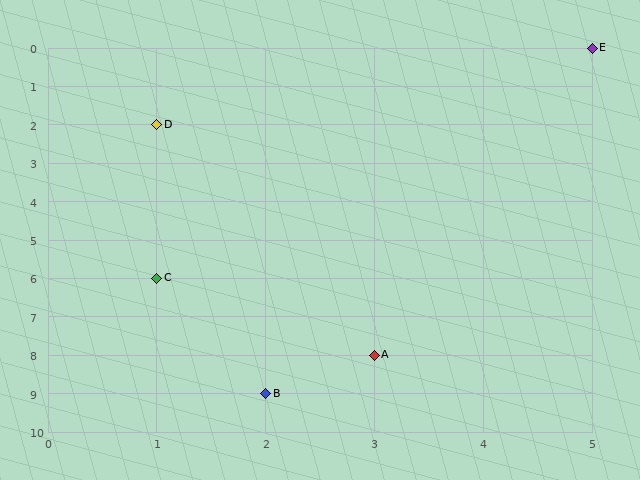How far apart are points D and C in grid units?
Points D and C are 4 rows apart.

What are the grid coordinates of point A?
Point A is at grid coordinates (3, 8).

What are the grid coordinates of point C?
Point C is at grid coordinates (1, 6).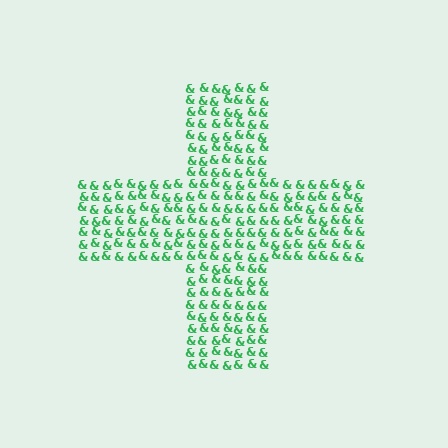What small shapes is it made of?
It is made of small ampersands.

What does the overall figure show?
The overall figure shows a cross.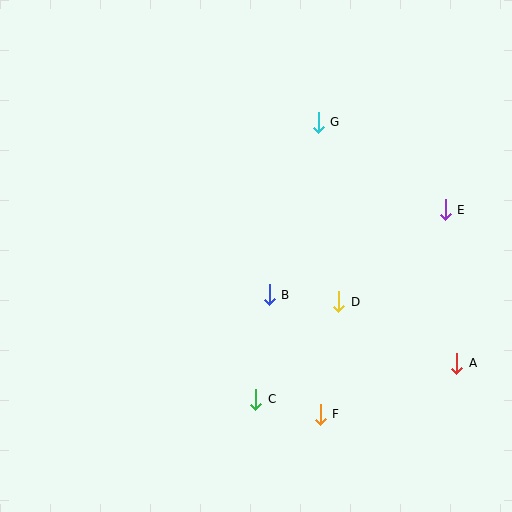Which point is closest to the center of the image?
Point B at (269, 295) is closest to the center.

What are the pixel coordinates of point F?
Point F is at (320, 414).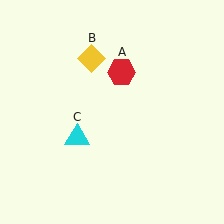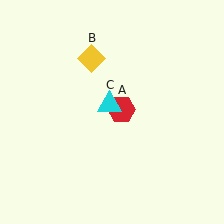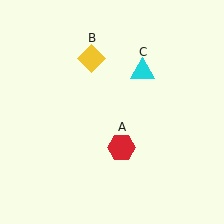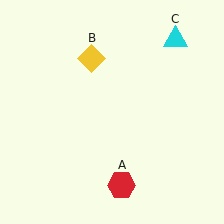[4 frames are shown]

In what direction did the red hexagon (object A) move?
The red hexagon (object A) moved down.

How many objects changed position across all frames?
2 objects changed position: red hexagon (object A), cyan triangle (object C).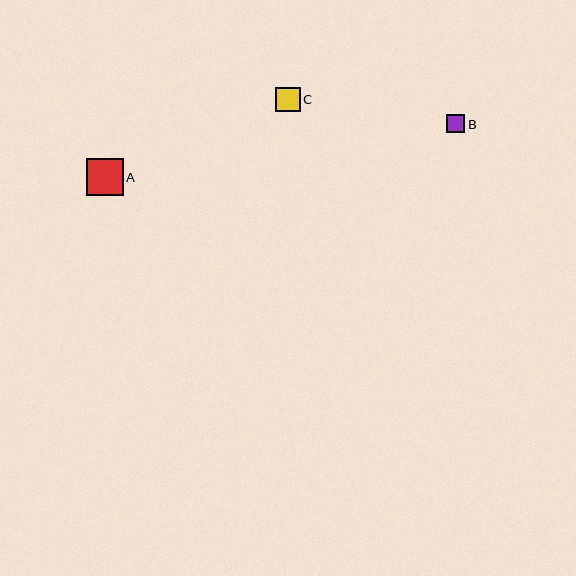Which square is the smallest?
Square B is the smallest with a size of approximately 18 pixels.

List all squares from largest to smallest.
From largest to smallest: A, C, B.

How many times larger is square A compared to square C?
Square A is approximately 1.5 times the size of square C.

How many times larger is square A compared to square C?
Square A is approximately 1.5 times the size of square C.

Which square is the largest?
Square A is the largest with a size of approximately 37 pixels.